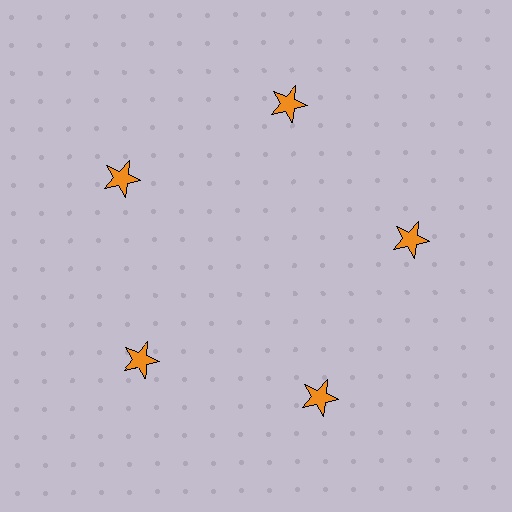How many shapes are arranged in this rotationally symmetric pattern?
There are 5 shapes, arranged in 5 groups of 1.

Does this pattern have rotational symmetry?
Yes, this pattern has 5-fold rotational symmetry. It looks the same after rotating 72 degrees around the center.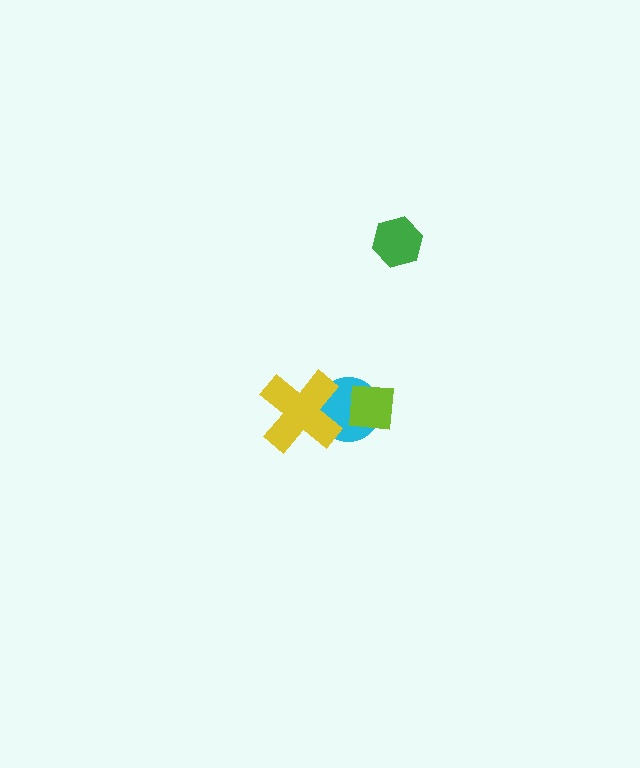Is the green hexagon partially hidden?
No, no other shape covers it.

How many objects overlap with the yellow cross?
1 object overlaps with the yellow cross.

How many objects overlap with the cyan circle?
2 objects overlap with the cyan circle.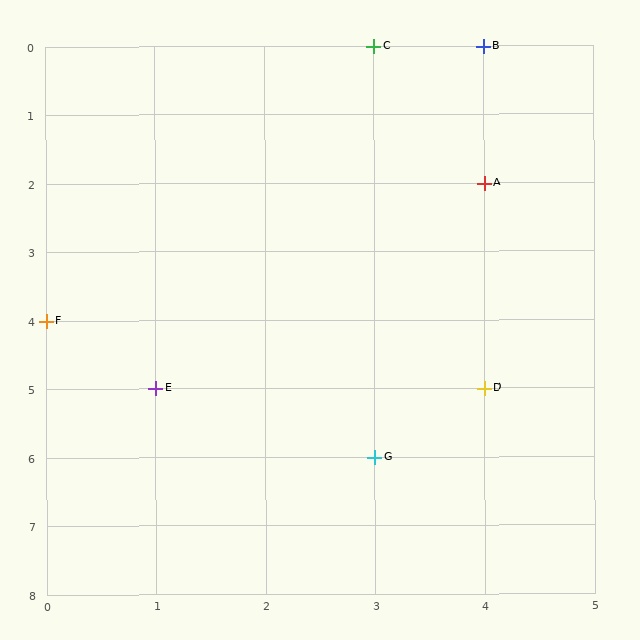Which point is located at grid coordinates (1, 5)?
Point E is at (1, 5).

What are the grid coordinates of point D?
Point D is at grid coordinates (4, 5).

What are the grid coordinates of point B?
Point B is at grid coordinates (4, 0).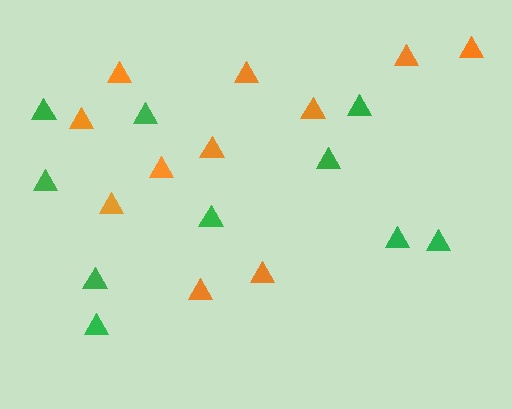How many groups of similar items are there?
There are 2 groups: one group of orange triangles (11) and one group of green triangles (10).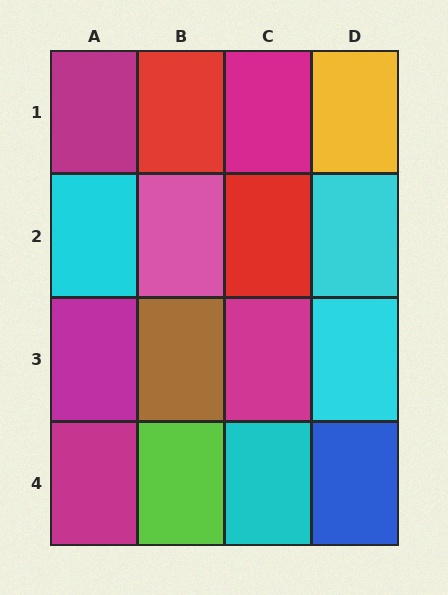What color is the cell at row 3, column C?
Magenta.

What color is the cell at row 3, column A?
Magenta.